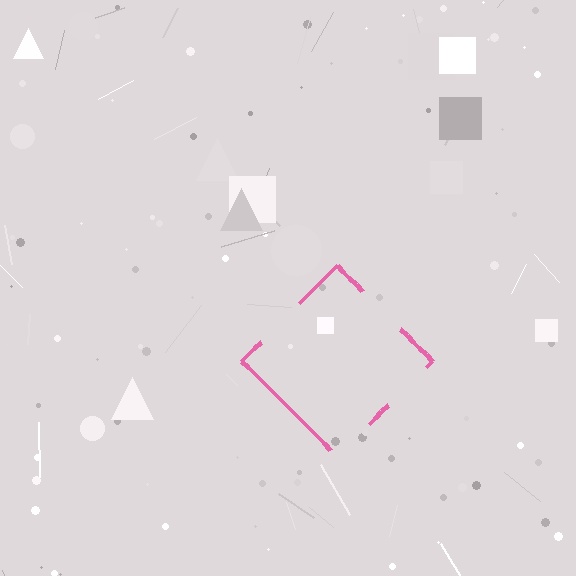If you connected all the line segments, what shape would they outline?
They would outline a diamond.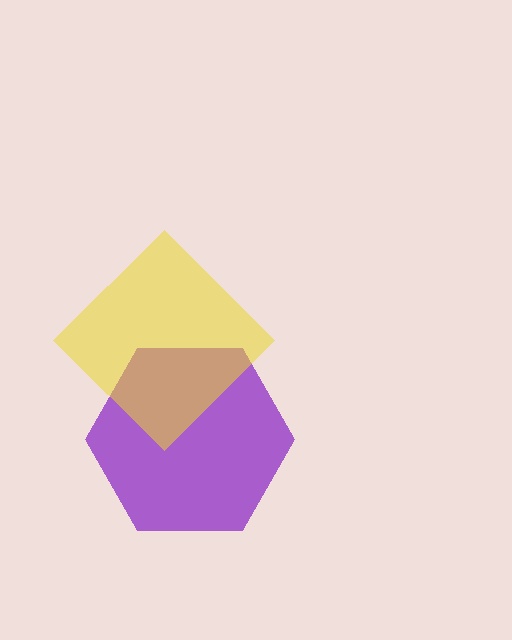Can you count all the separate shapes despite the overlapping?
Yes, there are 2 separate shapes.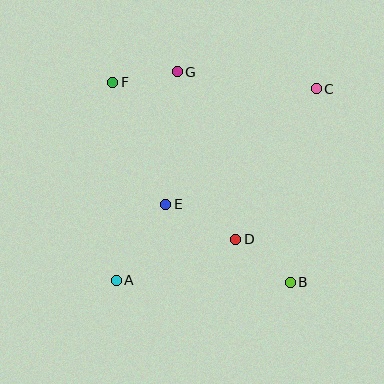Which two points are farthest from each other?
Points A and C are farthest from each other.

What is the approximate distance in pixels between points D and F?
The distance between D and F is approximately 199 pixels.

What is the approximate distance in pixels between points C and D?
The distance between C and D is approximately 171 pixels.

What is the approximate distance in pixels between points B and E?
The distance between B and E is approximately 147 pixels.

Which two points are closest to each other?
Points F and G are closest to each other.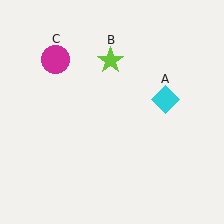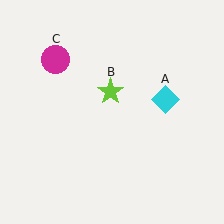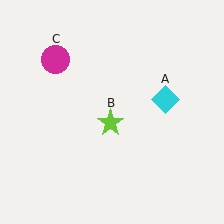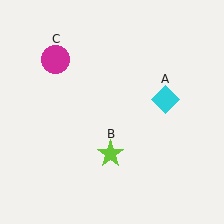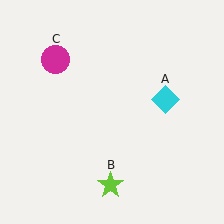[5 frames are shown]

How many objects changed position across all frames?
1 object changed position: lime star (object B).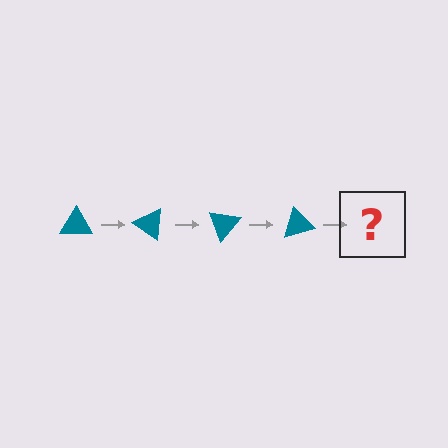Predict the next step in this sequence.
The next step is a teal triangle rotated 140 degrees.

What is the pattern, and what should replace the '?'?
The pattern is that the triangle rotates 35 degrees each step. The '?' should be a teal triangle rotated 140 degrees.